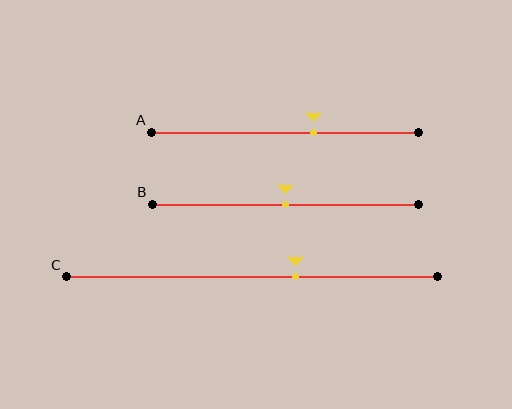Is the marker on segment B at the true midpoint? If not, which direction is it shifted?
Yes, the marker on segment B is at the true midpoint.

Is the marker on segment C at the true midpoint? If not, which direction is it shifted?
No, the marker on segment C is shifted to the right by about 12% of the segment length.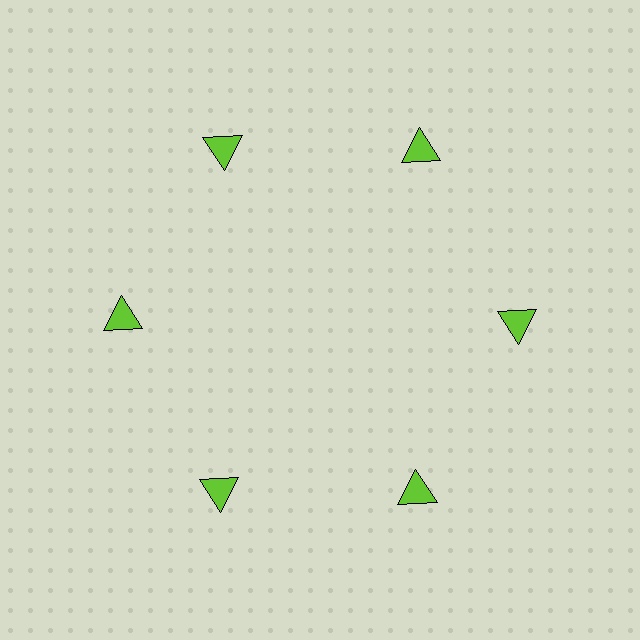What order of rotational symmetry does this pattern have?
This pattern has 6-fold rotational symmetry.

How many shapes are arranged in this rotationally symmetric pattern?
There are 6 shapes, arranged in 6 groups of 1.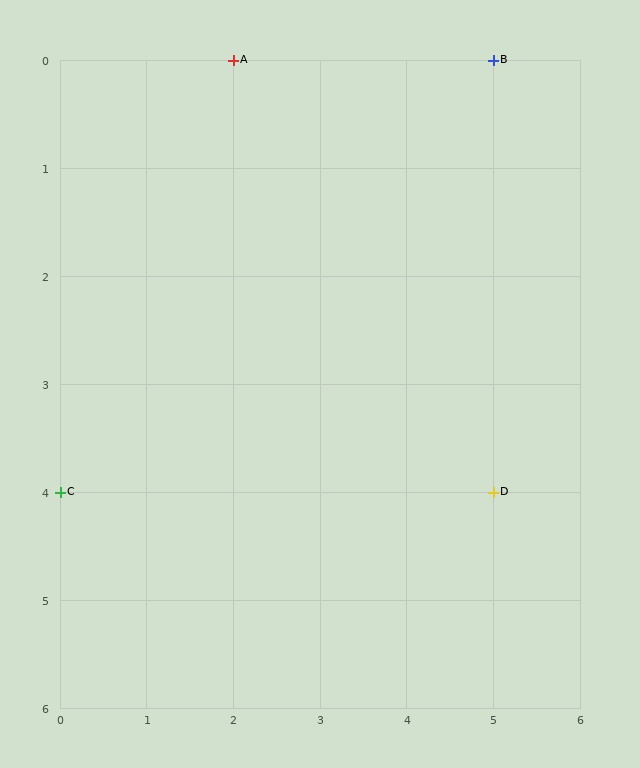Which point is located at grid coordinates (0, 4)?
Point C is at (0, 4).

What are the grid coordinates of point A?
Point A is at grid coordinates (2, 0).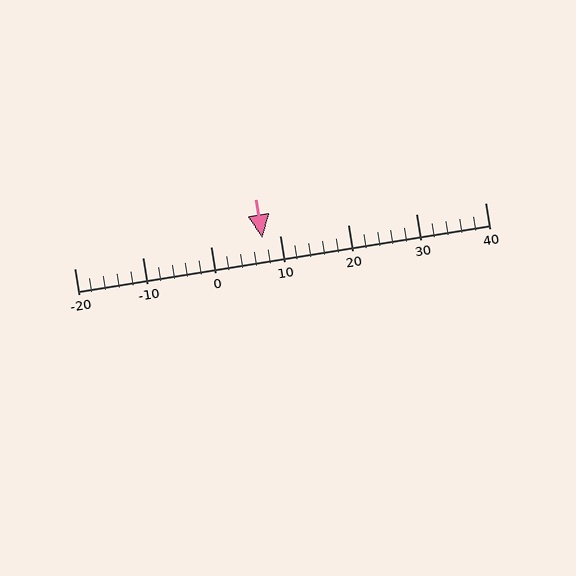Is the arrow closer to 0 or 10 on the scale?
The arrow is closer to 10.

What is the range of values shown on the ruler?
The ruler shows values from -20 to 40.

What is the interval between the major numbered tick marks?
The major tick marks are spaced 10 units apart.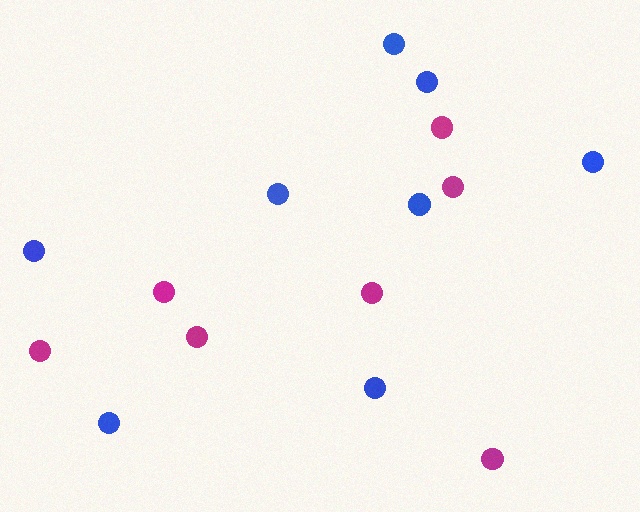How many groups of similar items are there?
There are 2 groups: one group of magenta circles (7) and one group of blue circles (8).